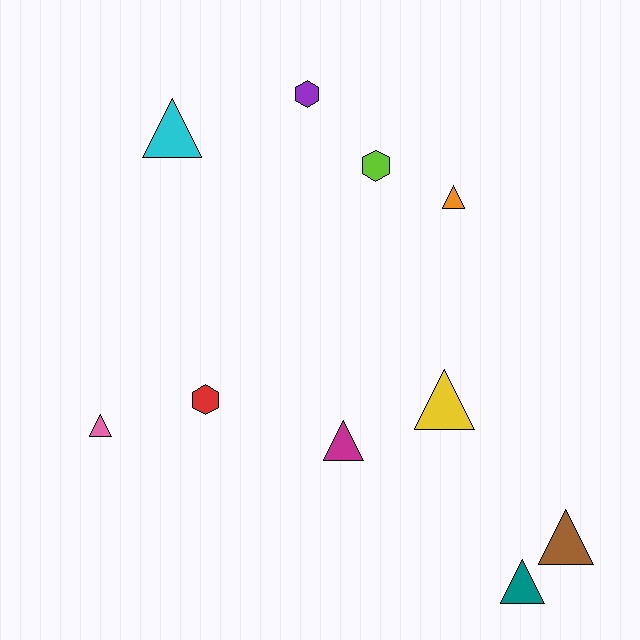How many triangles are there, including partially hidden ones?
There are 7 triangles.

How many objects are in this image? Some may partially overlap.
There are 10 objects.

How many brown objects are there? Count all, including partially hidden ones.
There is 1 brown object.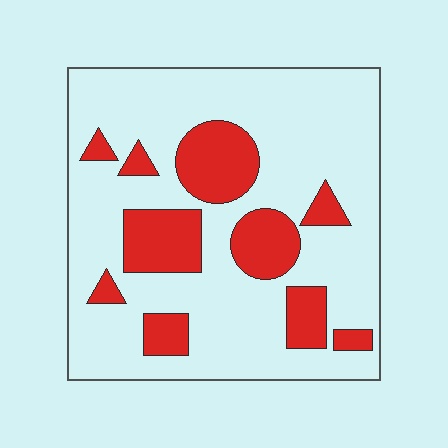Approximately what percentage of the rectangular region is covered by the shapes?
Approximately 25%.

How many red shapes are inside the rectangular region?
10.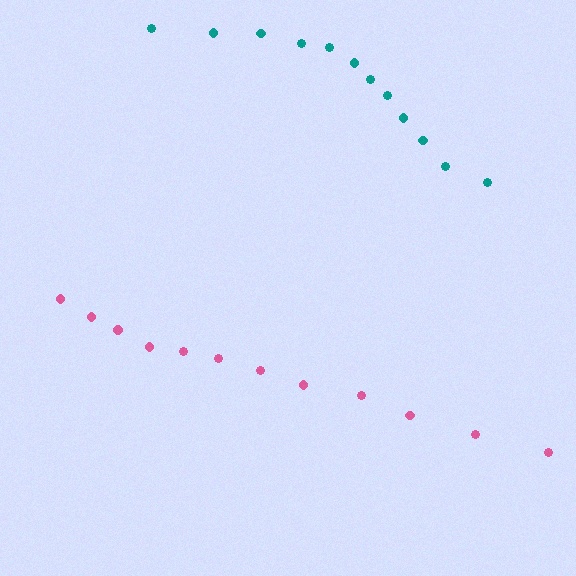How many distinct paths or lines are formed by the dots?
There are 2 distinct paths.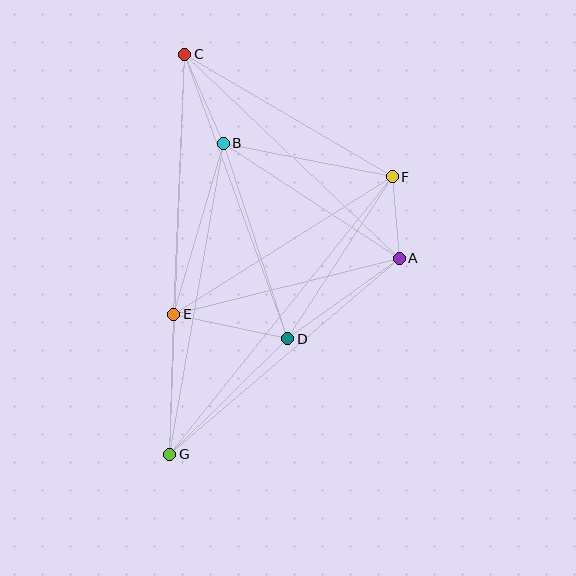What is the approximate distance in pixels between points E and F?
The distance between E and F is approximately 258 pixels.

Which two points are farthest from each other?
Points C and G are farthest from each other.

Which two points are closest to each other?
Points A and F are closest to each other.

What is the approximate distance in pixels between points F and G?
The distance between F and G is approximately 356 pixels.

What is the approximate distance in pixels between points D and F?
The distance between D and F is approximately 193 pixels.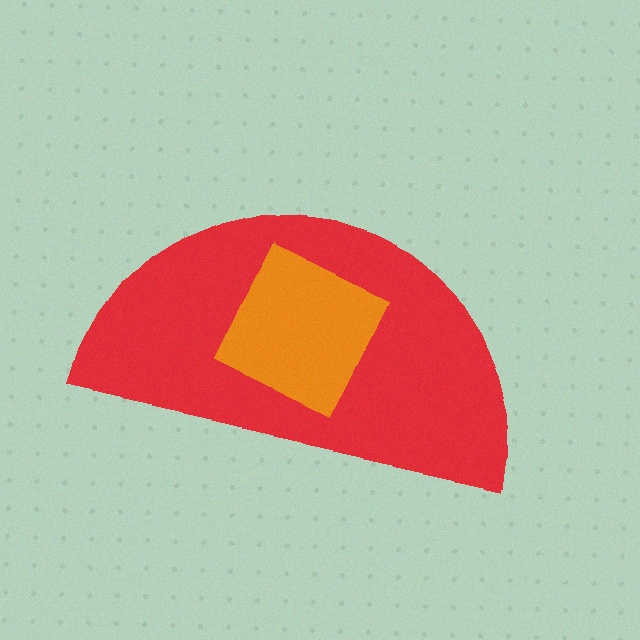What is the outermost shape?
The red semicircle.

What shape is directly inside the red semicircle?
The orange square.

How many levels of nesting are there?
2.